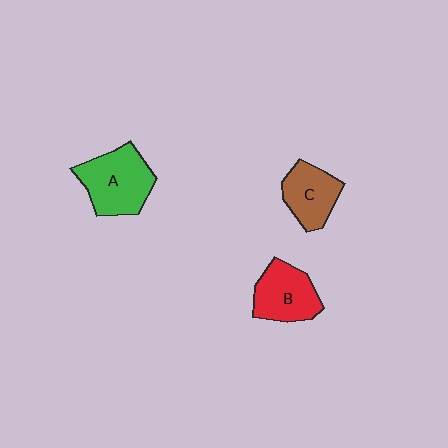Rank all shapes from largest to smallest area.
From largest to smallest: A (green), B (red), C (brown).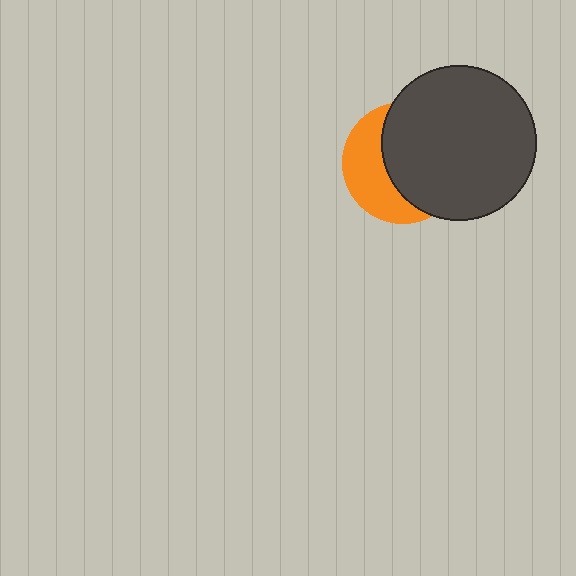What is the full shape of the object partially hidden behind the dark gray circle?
The partially hidden object is an orange circle.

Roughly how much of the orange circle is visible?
A small part of it is visible (roughly 40%).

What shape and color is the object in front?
The object in front is a dark gray circle.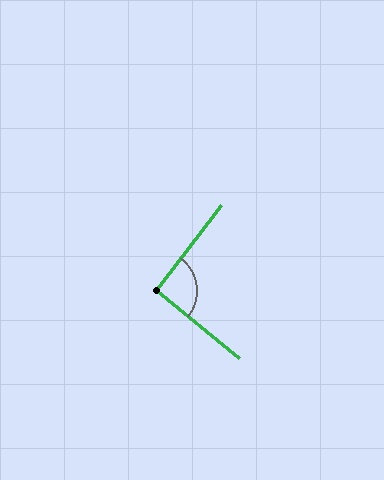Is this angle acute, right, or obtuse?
It is approximately a right angle.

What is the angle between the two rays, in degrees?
Approximately 92 degrees.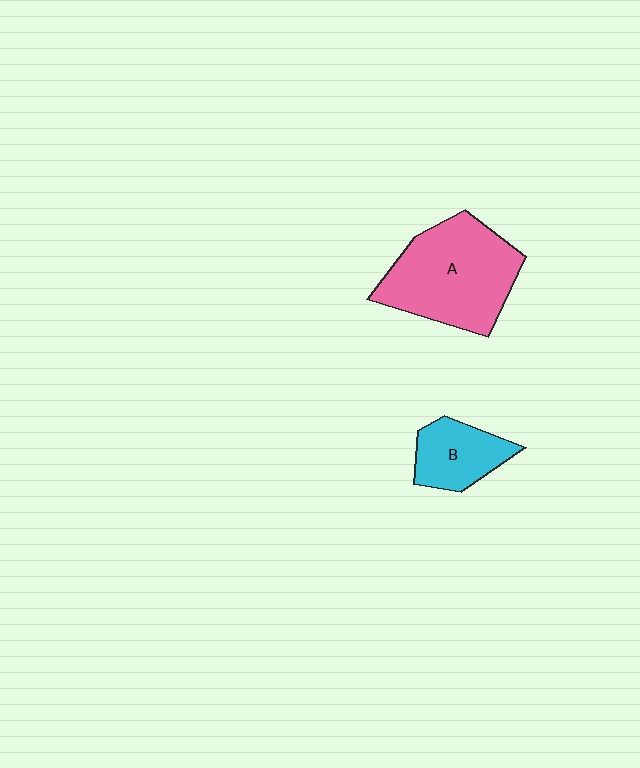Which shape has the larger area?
Shape A (pink).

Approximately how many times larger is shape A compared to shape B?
Approximately 2.2 times.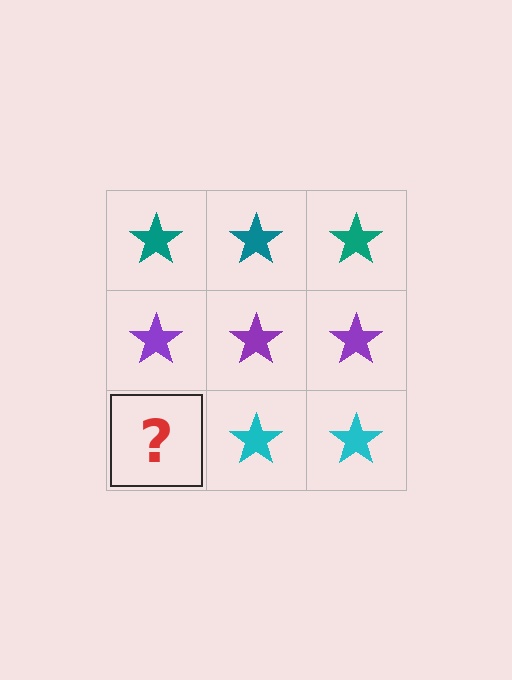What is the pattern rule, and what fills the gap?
The rule is that each row has a consistent color. The gap should be filled with a cyan star.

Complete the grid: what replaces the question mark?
The question mark should be replaced with a cyan star.